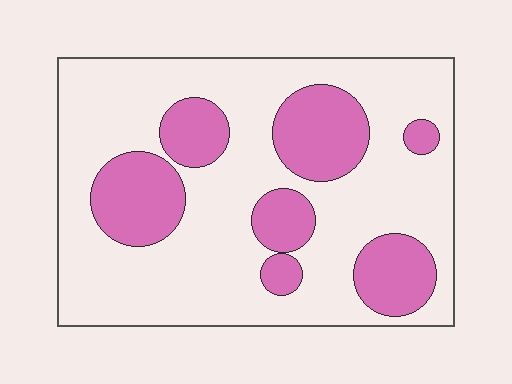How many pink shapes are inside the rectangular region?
7.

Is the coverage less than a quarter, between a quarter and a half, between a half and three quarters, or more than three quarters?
Between a quarter and a half.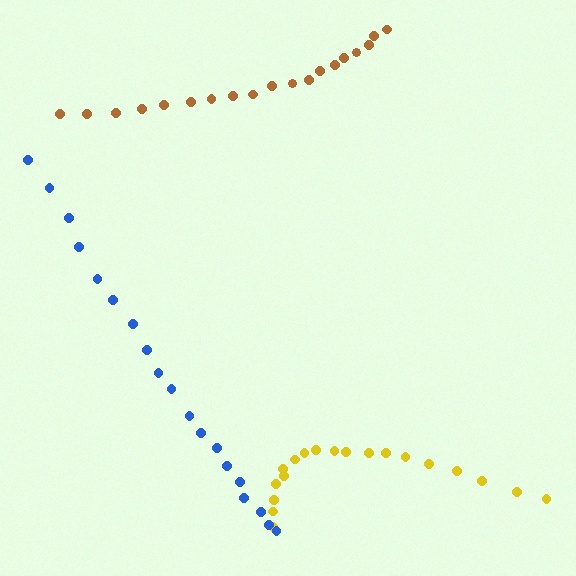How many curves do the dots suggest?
There are 3 distinct paths.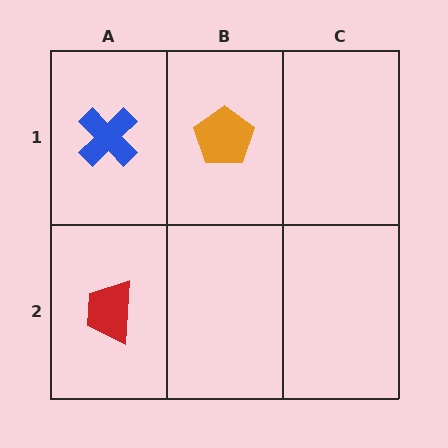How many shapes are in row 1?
2 shapes.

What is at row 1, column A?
A blue cross.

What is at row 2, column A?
A red trapezoid.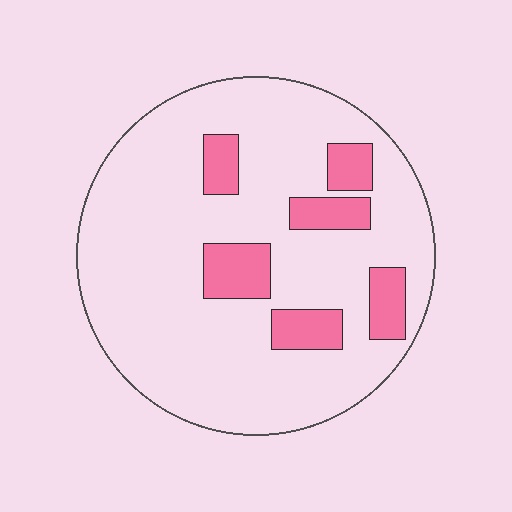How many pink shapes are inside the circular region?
6.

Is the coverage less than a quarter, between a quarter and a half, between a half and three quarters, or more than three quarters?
Less than a quarter.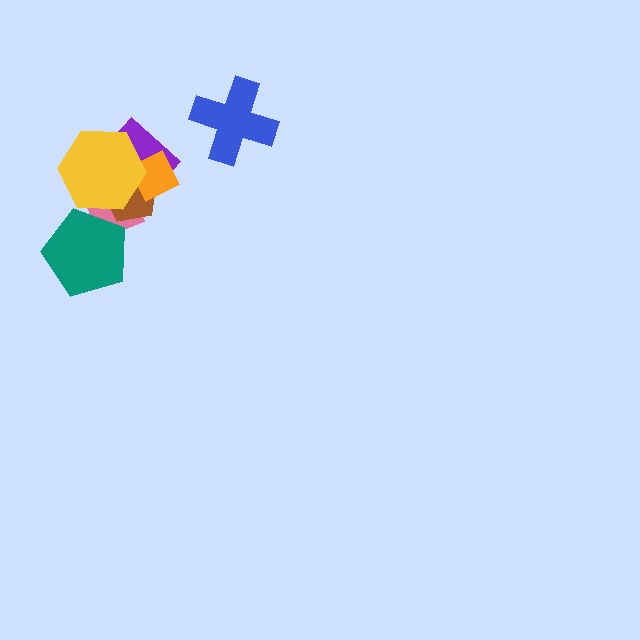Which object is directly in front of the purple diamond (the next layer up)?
The brown pentagon is directly in front of the purple diamond.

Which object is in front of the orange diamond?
The yellow hexagon is in front of the orange diamond.